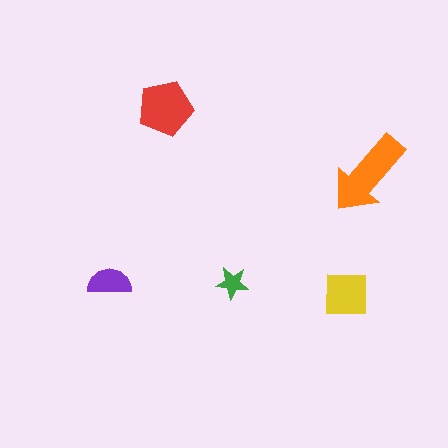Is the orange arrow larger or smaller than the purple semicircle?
Larger.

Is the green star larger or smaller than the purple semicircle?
Smaller.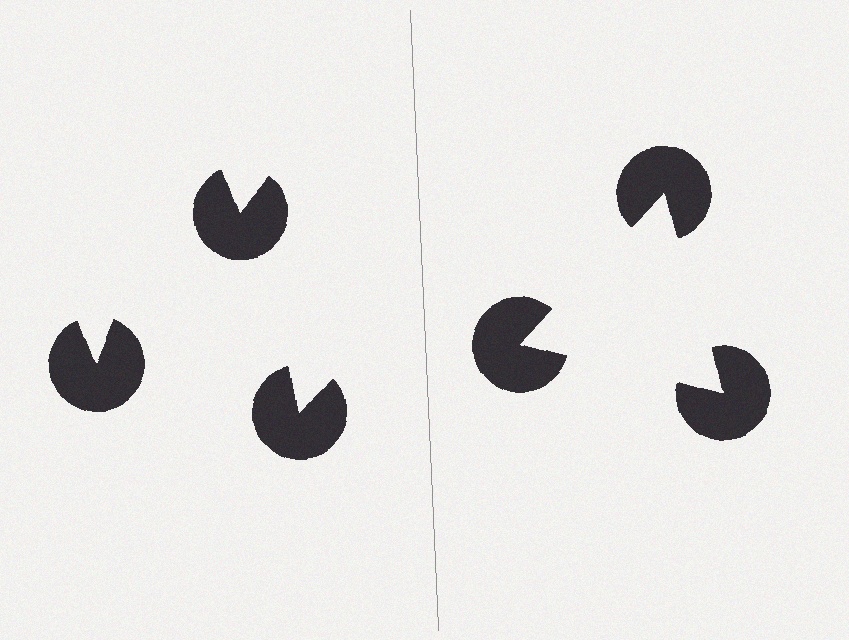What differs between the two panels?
The pac-man discs are positioned identically on both sides; only the wedge orientations differ. On the right they align to a triangle; on the left they are misaligned.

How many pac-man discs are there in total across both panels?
6 — 3 on each side.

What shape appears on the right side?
An illusory triangle.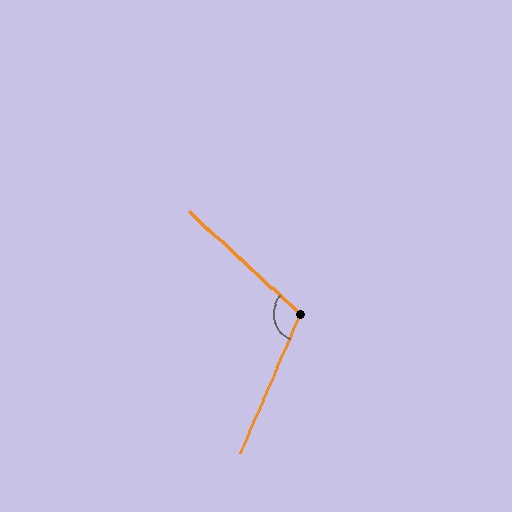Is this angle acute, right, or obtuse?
It is obtuse.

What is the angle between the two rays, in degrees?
Approximately 109 degrees.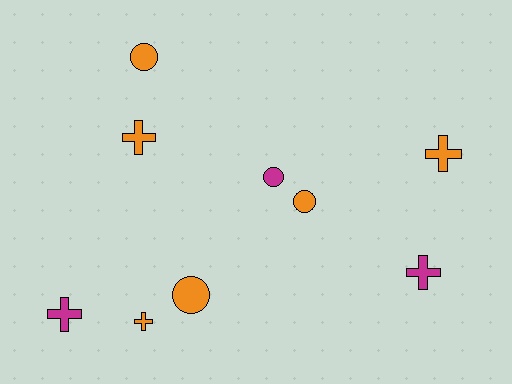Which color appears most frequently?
Orange, with 6 objects.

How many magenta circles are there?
There is 1 magenta circle.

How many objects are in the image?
There are 9 objects.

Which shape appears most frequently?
Cross, with 5 objects.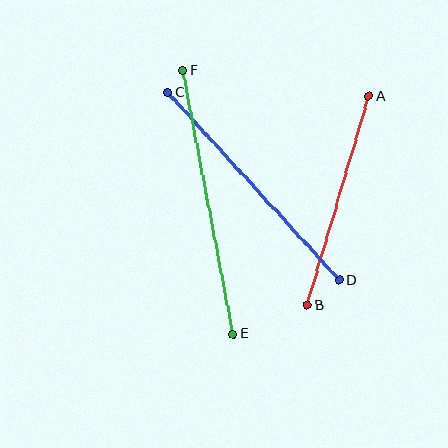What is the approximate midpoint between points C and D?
The midpoint is at approximately (253, 186) pixels.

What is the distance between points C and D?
The distance is approximately 254 pixels.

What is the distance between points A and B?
The distance is approximately 218 pixels.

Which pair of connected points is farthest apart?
Points E and F are farthest apart.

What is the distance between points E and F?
The distance is approximately 269 pixels.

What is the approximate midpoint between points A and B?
The midpoint is at approximately (338, 201) pixels.